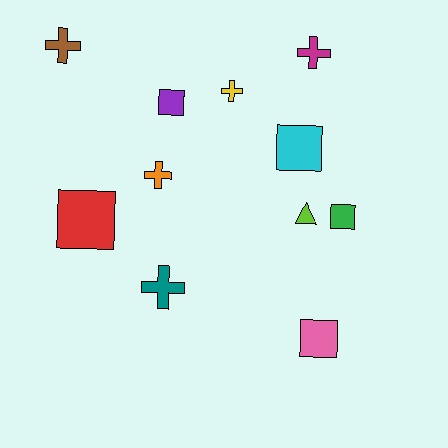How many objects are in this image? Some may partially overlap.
There are 11 objects.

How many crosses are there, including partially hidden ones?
There are 5 crosses.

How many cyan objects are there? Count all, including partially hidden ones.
There is 1 cyan object.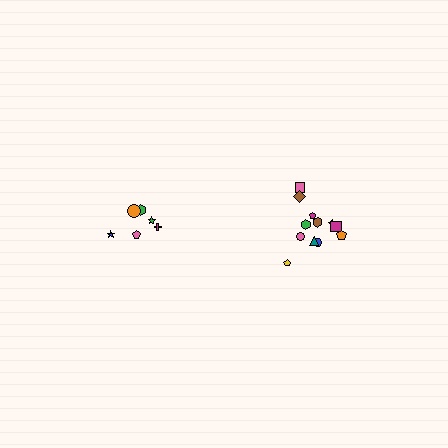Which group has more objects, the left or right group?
The right group.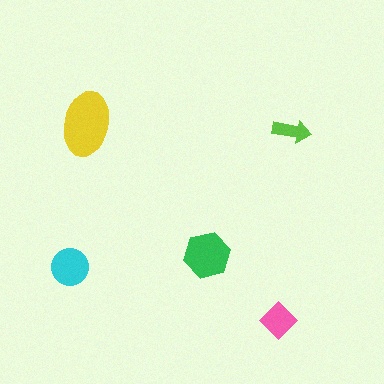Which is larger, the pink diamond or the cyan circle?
The cyan circle.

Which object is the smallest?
The lime arrow.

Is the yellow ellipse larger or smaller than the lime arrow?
Larger.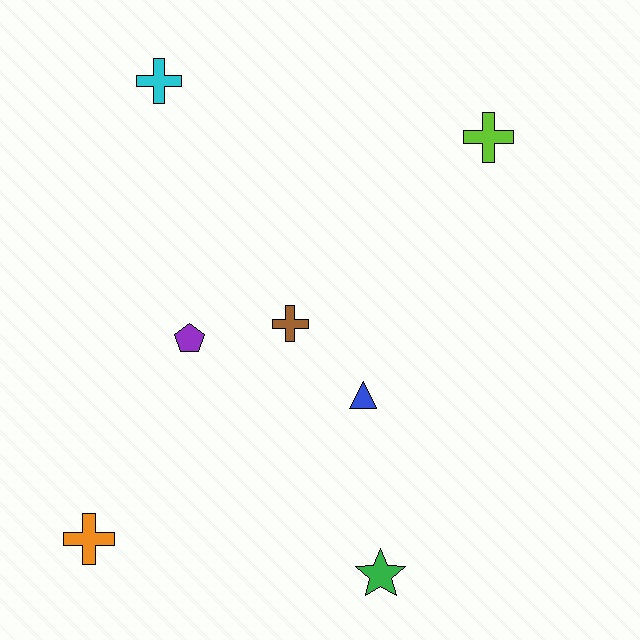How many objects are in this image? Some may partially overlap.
There are 7 objects.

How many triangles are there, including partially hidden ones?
There is 1 triangle.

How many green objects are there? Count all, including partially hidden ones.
There is 1 green object.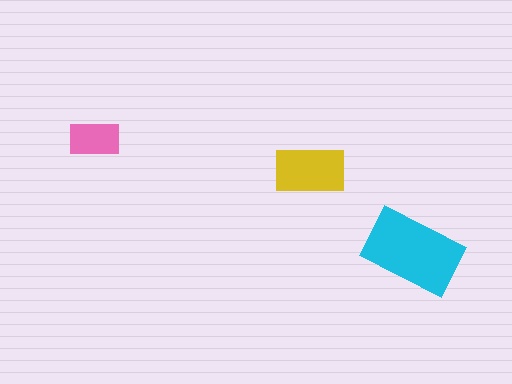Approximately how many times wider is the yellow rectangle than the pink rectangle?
About 1.5 times wider.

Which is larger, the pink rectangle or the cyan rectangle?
The cyan one.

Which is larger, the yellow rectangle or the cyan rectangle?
The cyan one.